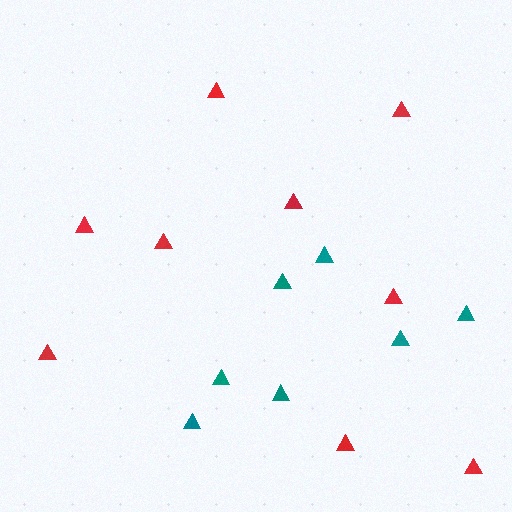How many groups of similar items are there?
There are 2 groups: one group of teal triangles (7) and one group of red triangles (9).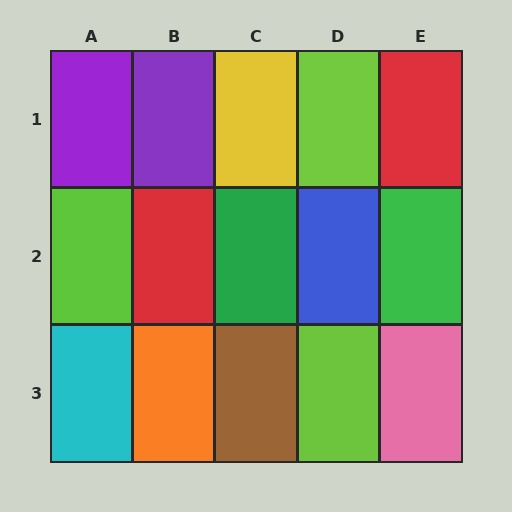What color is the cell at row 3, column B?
Orange.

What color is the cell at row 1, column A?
Purple.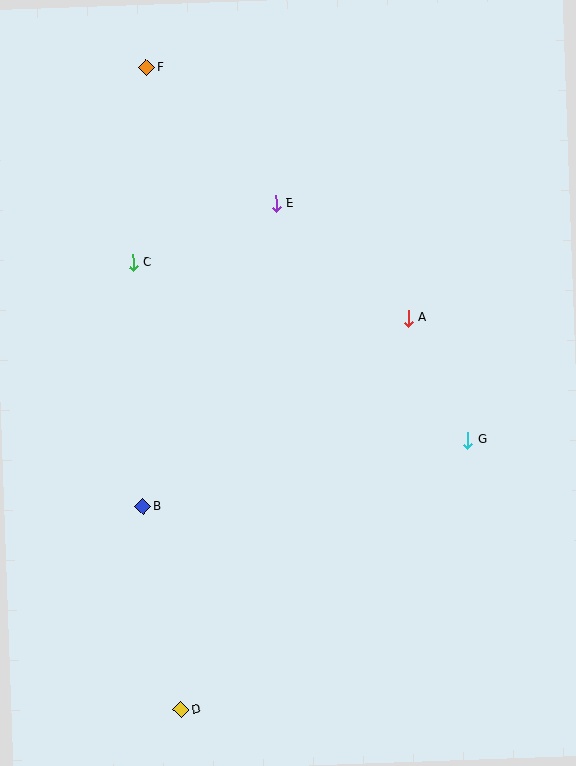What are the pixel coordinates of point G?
Point G is at (468, 440).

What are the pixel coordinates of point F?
Point F is at (146, 68).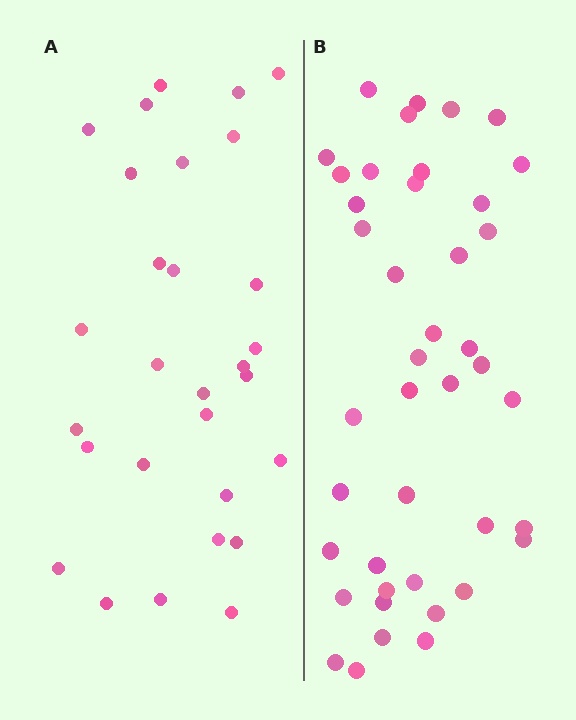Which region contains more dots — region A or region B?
Region B (the right region) has more dots.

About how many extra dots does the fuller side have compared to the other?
Region B has approximately 15 more dots than region A.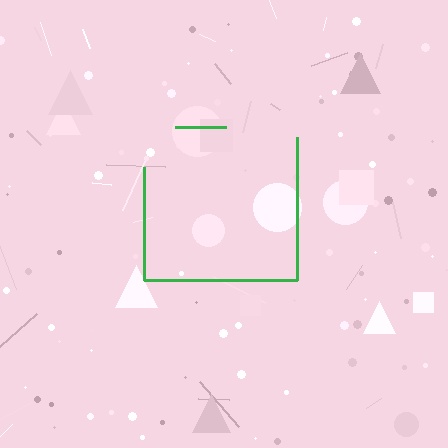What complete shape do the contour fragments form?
The contour fragments form a square.